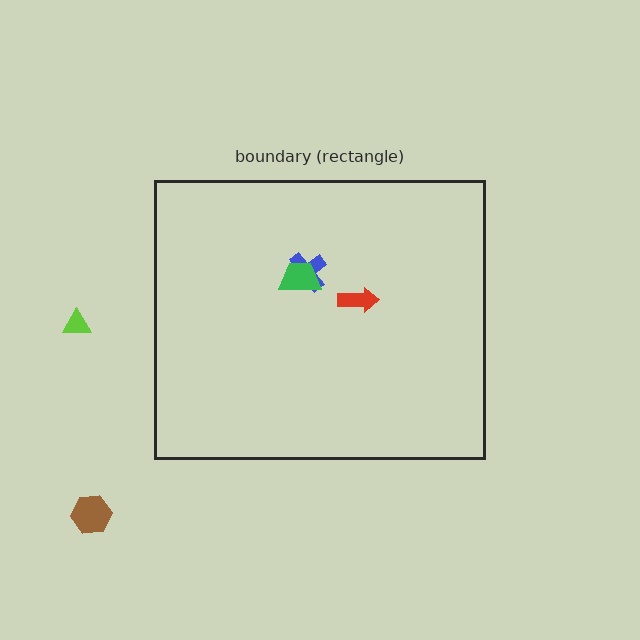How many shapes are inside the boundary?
3 inside, 2 outside.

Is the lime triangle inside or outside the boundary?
Outside.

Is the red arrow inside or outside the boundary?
Inside.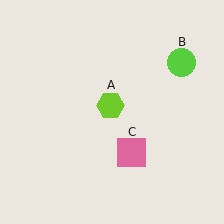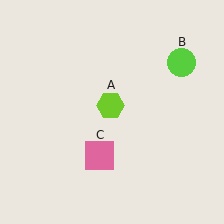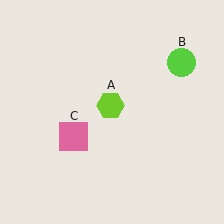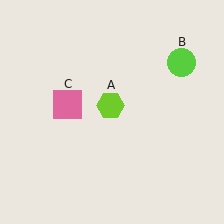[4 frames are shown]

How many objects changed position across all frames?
1 object changed position: pink square (object C).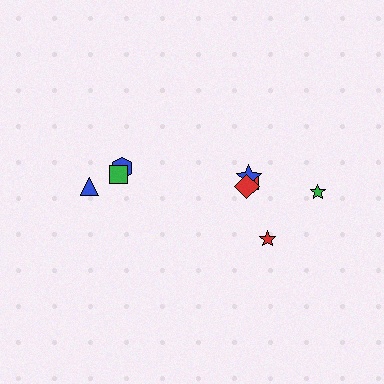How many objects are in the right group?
There are 5 objects.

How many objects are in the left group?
There are 3 objects.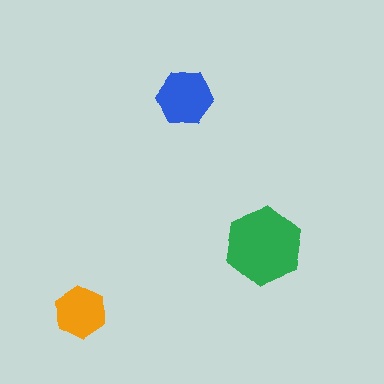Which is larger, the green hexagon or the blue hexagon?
The green one.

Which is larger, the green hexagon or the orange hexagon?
The green one.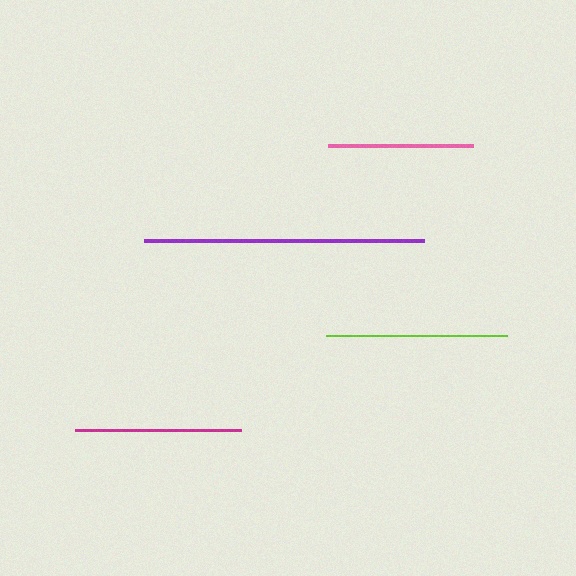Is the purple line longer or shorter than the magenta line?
The purple line is longer than the magenta line.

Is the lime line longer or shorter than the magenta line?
The lime line is longer than the magenta line.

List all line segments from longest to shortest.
From longest to shortest: purple, lime, magenta, pink.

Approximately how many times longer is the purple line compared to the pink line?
The purple line is approximately 1.9 times the length of the pink line.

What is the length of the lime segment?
The lime segment is approximately 182 pixels long.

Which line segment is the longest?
The purple line is the longest at approximately 280 pixels.